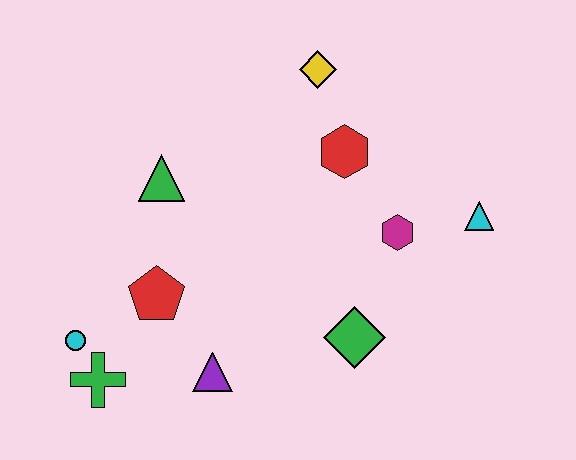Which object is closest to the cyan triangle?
The magenta hexagon is closest to the cyan triangle.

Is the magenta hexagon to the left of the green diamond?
No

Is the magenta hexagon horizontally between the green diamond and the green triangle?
No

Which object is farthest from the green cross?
The cyan triangle is farthest from the green cross.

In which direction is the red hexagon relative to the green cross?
The red hexagon is to the right of the green cross.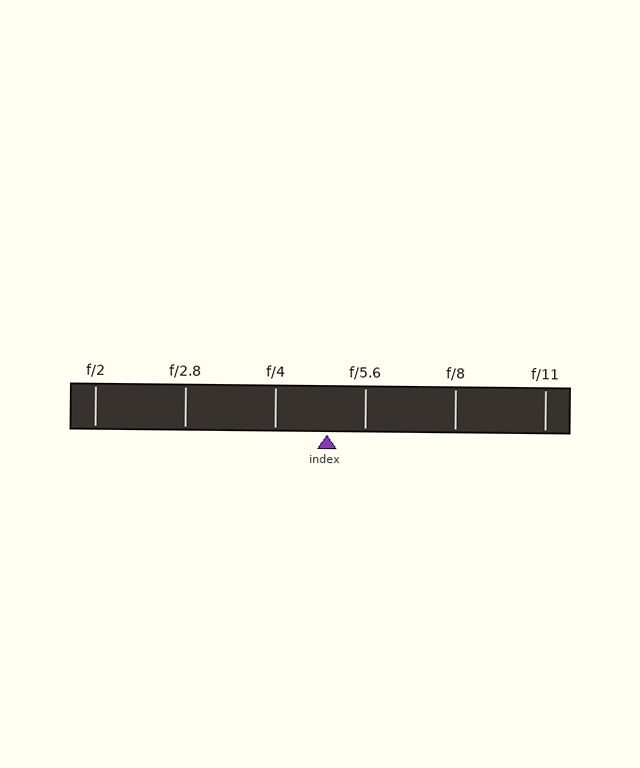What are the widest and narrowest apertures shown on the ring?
The widest aperture shown is f/2 and the narrowest is f/11.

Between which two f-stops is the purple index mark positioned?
The index mark is between f/4 and f/5.6.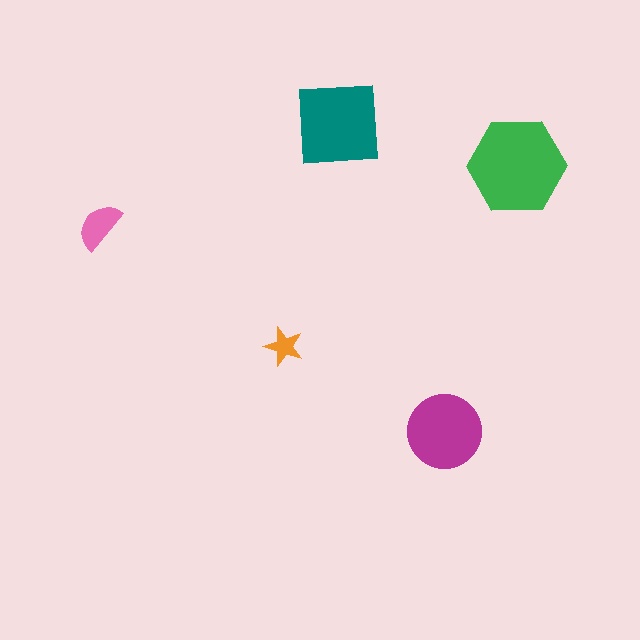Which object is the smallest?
The orange star.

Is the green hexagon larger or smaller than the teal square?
Larger.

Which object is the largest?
The green hexagon.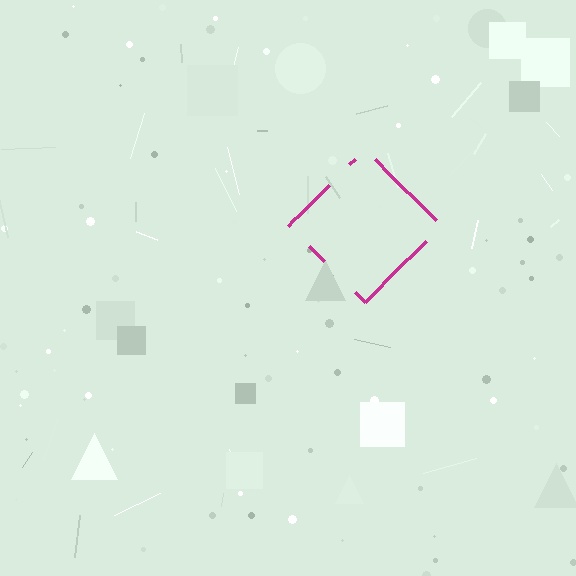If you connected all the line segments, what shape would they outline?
They would outline a diamond.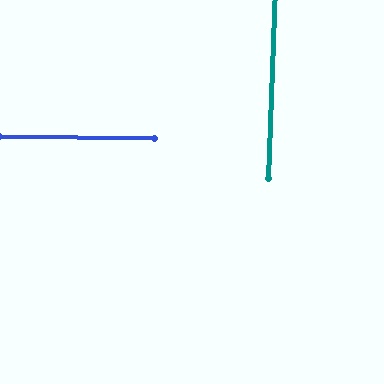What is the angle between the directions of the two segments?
Approximately 89 degrees.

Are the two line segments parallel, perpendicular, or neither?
Perpendicular — they meet at approximately 89°.